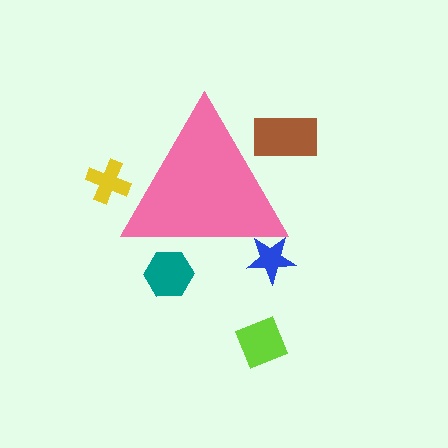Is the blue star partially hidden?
Yes, the blue star is partially hidden behind the pink triangle.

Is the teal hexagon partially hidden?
Yes, the teal hexagon is partially hidden behind the pink triangle.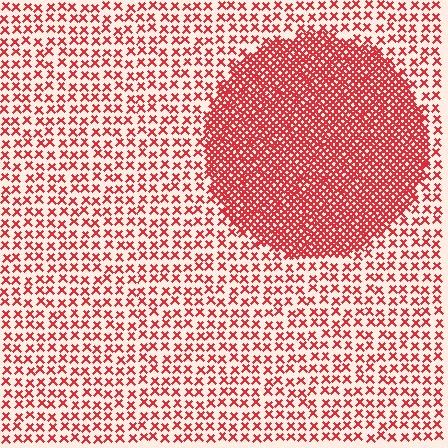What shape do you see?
I see a circle.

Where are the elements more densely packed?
The elements are more densely packed inside the circle boundary.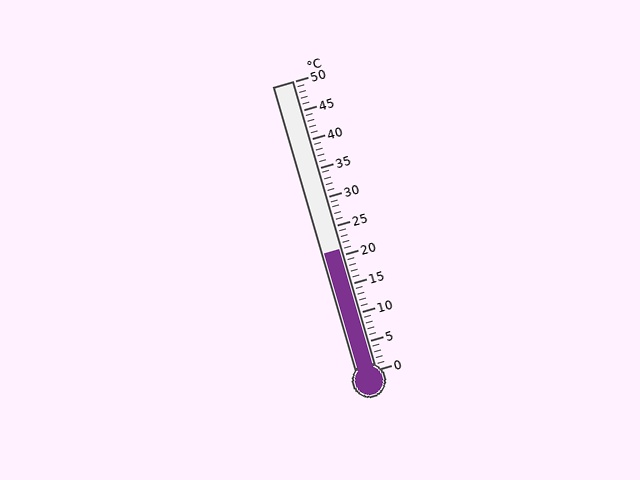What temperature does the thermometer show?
The thermometer shows approximately 21°C.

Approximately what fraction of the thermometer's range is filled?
The thermometer is filled to approximately 40% of its range.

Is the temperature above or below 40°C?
The temperature is below 40°C.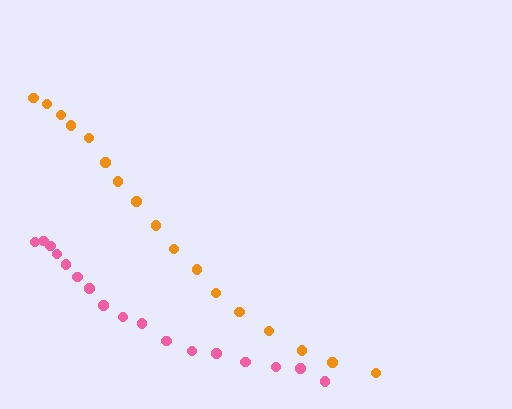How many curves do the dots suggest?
There are 2 distinct paths.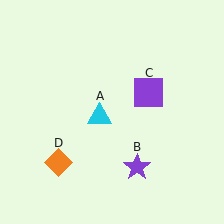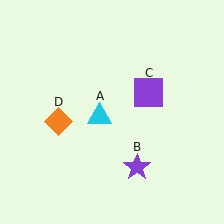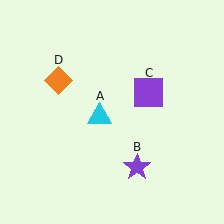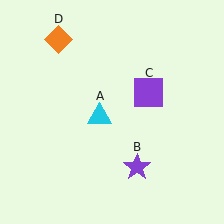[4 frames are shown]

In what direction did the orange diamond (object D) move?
The orange diamond (object D) moved up.